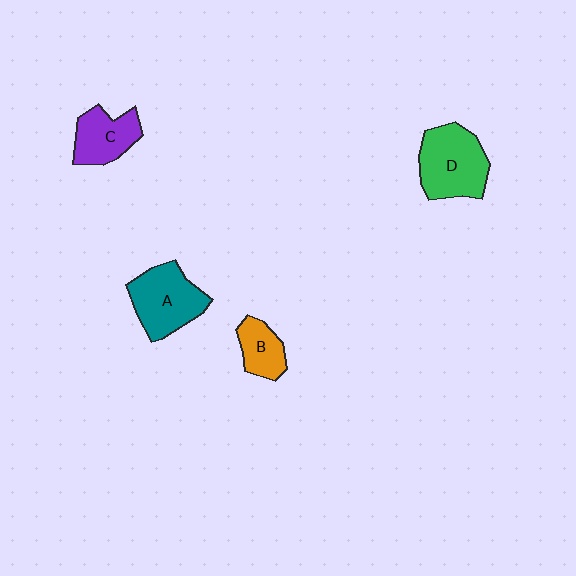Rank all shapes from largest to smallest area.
From largest to smallest: D (green), A (teal), C (purple), B (orange).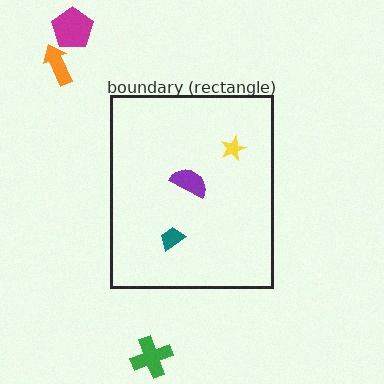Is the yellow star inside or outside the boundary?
Inside.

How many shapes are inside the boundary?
3 inside, 3 outside.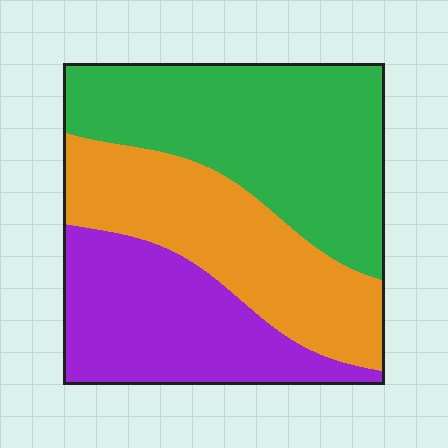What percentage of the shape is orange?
Orange takes up between a sixth and a third of the shape.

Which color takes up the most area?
Green, at roughly 40%.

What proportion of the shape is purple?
Purple takes up about one quarter (1/4) of the shape.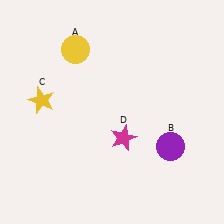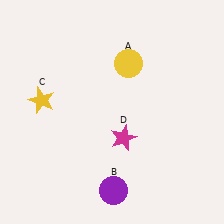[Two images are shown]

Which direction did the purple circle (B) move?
The purple circle (B) moved left.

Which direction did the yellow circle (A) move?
The yellow circle (A) moved right.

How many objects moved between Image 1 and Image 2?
2 objects moved between the two images.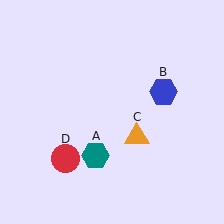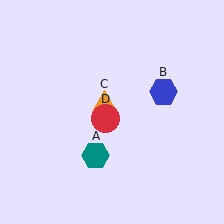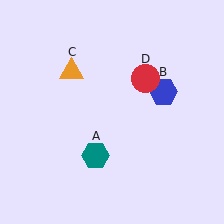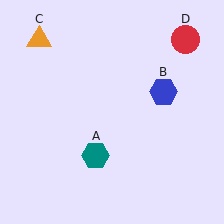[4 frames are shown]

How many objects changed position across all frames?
2 objects changed position: orange triangle (object C), red circle (object D).